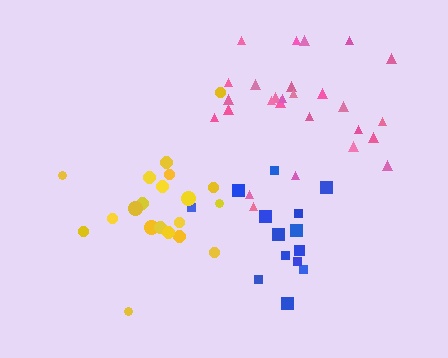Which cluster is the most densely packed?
Yellow.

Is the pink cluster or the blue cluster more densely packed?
Pink.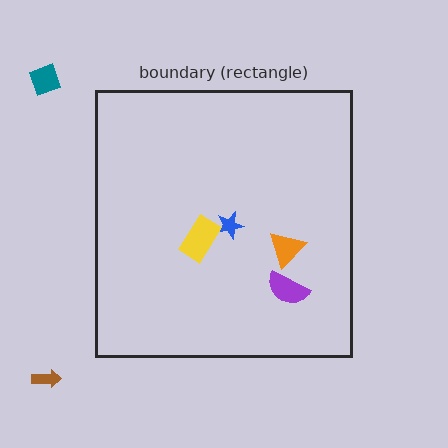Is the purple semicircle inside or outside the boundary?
Inside.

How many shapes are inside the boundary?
4 inside, 2 outside.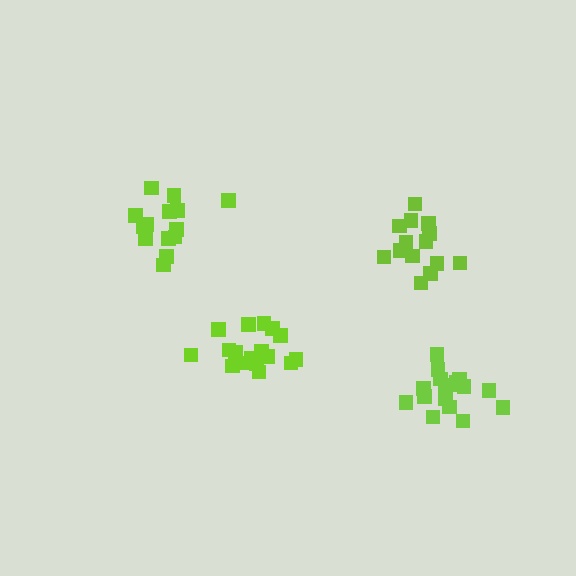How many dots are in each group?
Group 1: 14 dots, Group 2: 17 dots, Group 3: 14 dots, Group 4: 17 dots (62 total).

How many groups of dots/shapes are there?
There are 4 groups.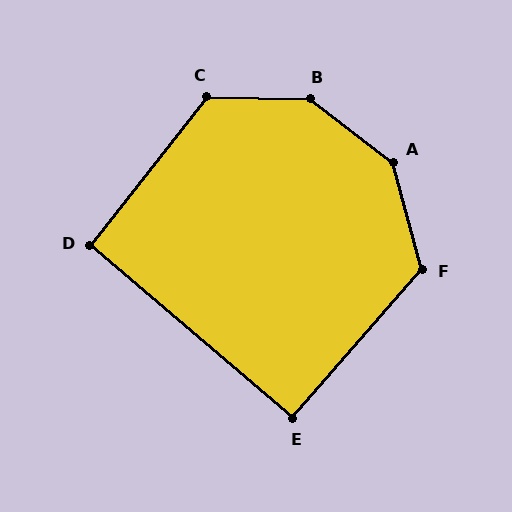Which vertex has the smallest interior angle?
E, at approximately 91 degrees.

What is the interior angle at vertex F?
Approximately 124 degrees (obtuse).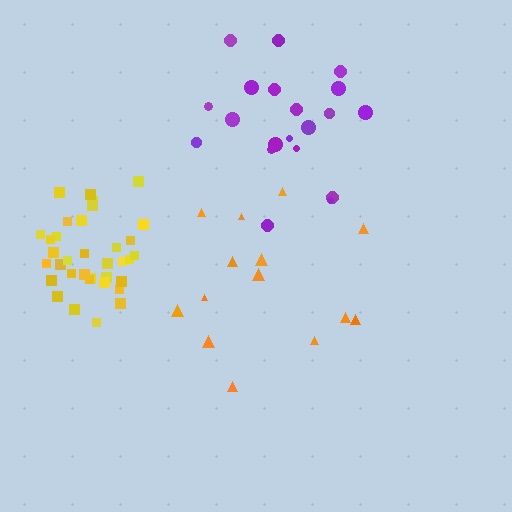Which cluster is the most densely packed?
Yellow.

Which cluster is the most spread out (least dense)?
Purple.